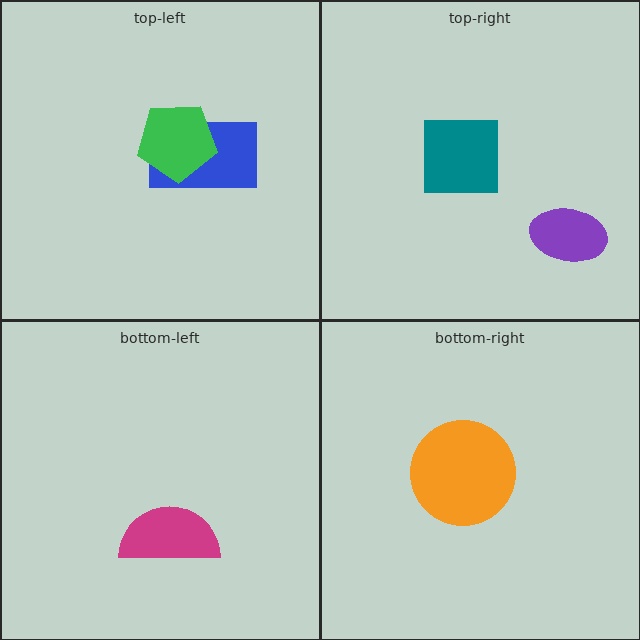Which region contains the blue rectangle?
The top-left region.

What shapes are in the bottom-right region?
The orange circle.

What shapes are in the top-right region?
The teal square, the purple ellipse.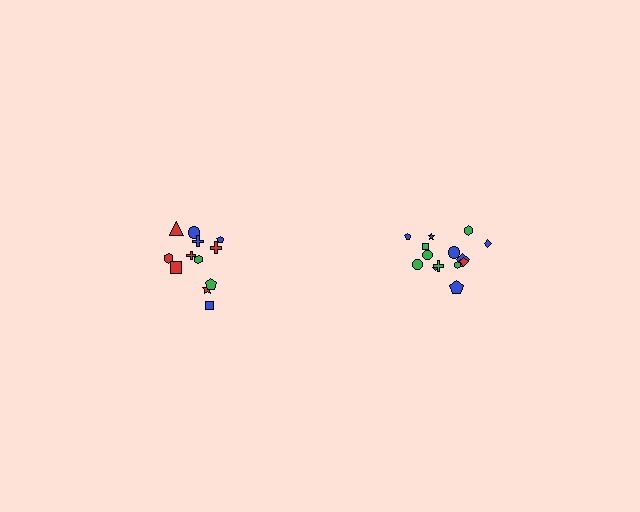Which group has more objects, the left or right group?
The right group.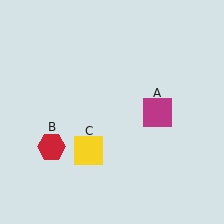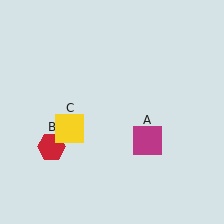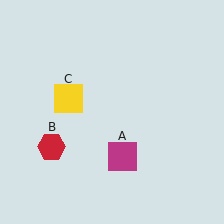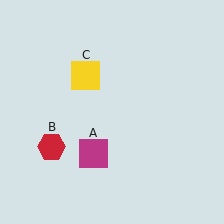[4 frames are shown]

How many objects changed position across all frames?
2 objects changed position: magenta square (object A), yellow square (object C).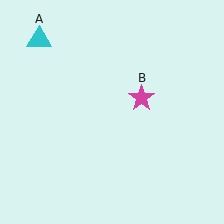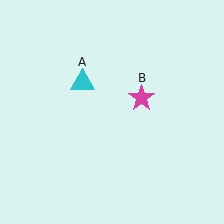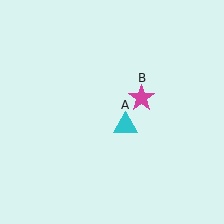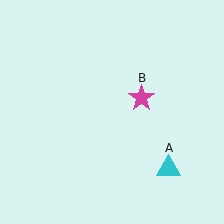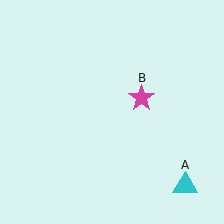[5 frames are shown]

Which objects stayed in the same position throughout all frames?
Magenta star (object B) remained stationary.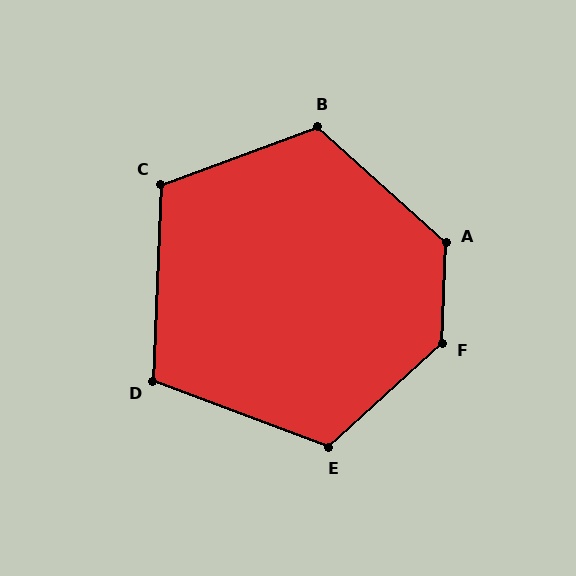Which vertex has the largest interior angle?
F, at approximately 134 degrees.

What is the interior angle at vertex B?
Approximately 118 degrees (obtuse).